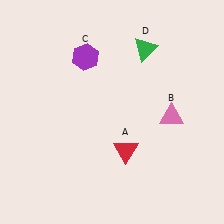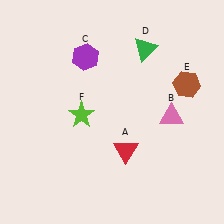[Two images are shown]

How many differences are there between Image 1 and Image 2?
There are 2 differences between the two images.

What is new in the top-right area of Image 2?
A brown hexagon (E) was added in the top-right area of Image 2.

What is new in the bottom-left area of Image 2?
A lime star (F) was added in the bottom-left area of Image 2.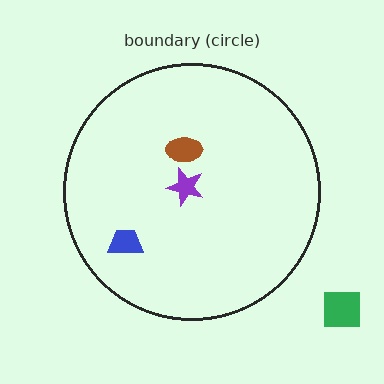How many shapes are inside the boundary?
3 inside, 1 outside.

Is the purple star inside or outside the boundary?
Inside.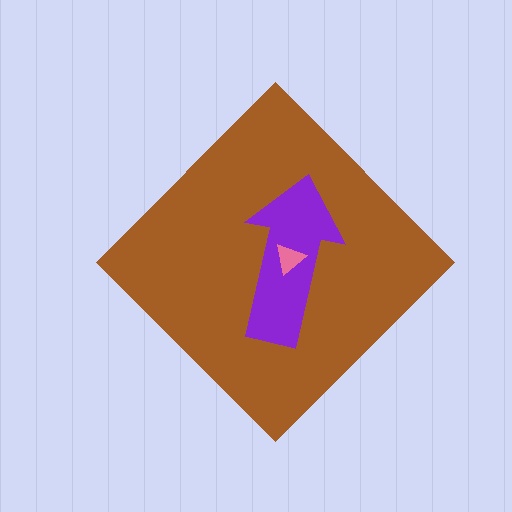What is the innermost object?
The pink triangle.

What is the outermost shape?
The brown diamond.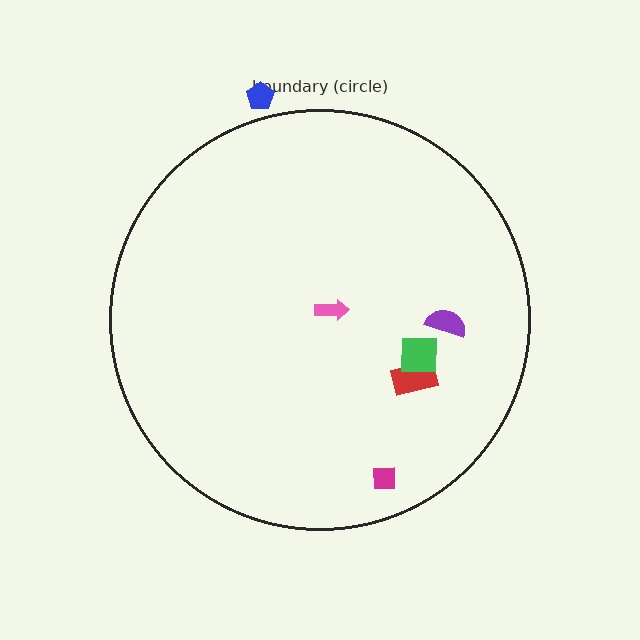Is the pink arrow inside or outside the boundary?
Inside.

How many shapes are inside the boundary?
5 inside, 1 outside.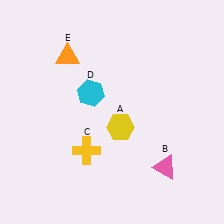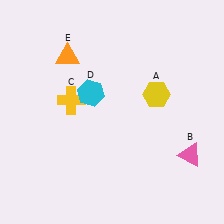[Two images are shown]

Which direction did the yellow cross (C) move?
The yellow cross (C) moved up.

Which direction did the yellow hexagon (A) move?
The yellow hexagon (A) moved right.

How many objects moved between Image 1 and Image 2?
3 objects moved between the two images.